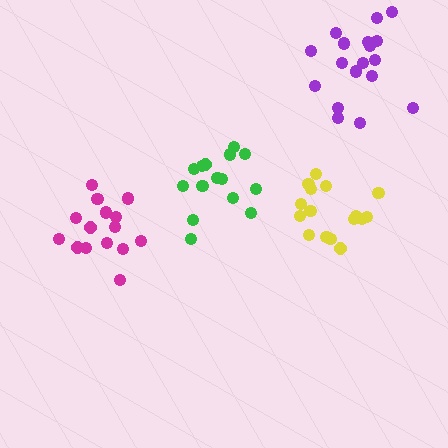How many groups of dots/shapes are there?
There are 4 groups.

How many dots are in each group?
Group 1: 15 dots, Group 2: 17 dots, Group 3: 18 dots, Group 4: 15 dots (65 total).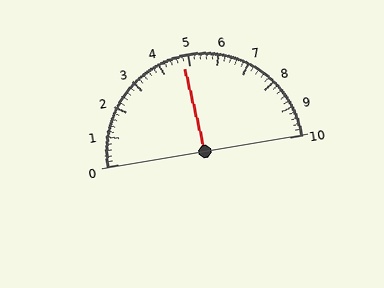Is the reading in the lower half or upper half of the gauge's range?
The reading is in the lower half of the range (0 to 10).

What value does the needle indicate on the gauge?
The needle indicates approximately 4.8.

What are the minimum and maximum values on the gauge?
The gauge ranges from 0 to 10.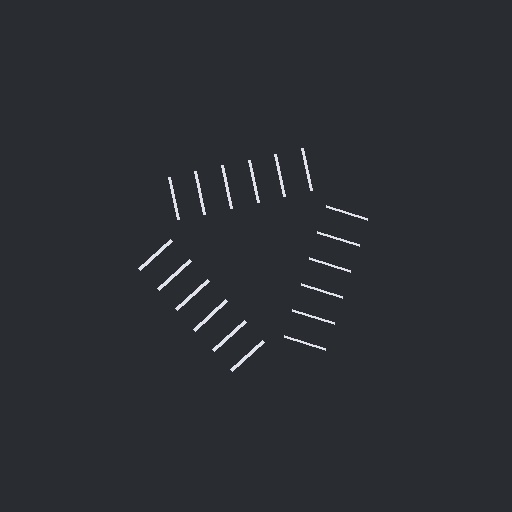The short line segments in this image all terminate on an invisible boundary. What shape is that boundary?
An illusory triangle — the line segments terminate on its edges but no continuous stroke is drawn.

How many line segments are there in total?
18 — 6 along each of the 3 edges.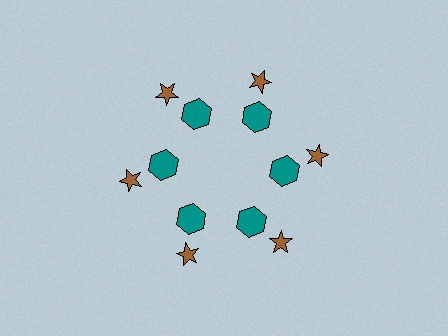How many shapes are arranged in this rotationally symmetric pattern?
There are 12 shapes, arranged in 6 groups of 2.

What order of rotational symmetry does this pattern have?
This pattern has 6-fold rotational symmetry.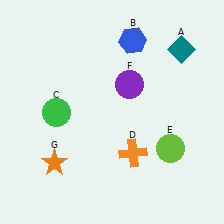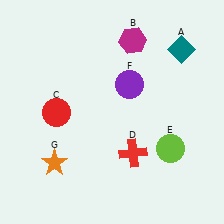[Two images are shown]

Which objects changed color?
B changed from blue to magenta. C changed from green to red. D changed from orange to red.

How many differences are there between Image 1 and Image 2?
There are 3 differences between the two images.